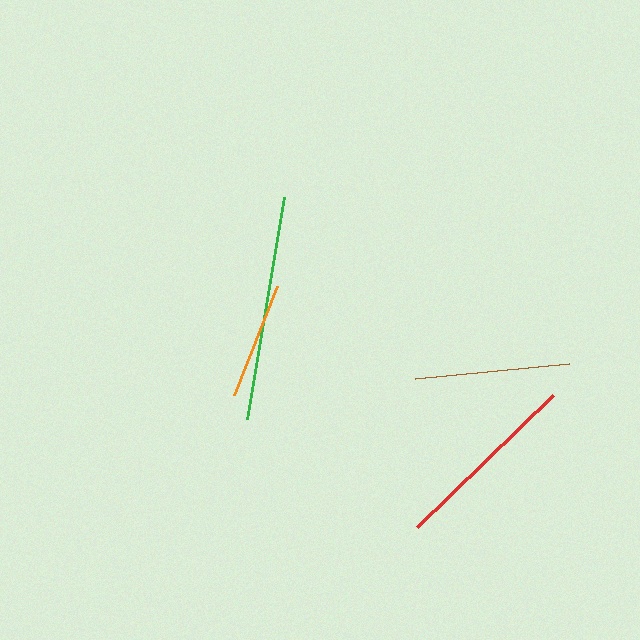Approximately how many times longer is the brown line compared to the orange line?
The brown line is approximately 1.3 times the length of the orange line.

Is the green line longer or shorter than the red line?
The green line is longer than the red line.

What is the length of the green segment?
The green segment is approximately 225 pixels long.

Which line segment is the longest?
The green line is the longest at approximately 225 pixels.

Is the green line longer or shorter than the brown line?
The green line is longer than the brown line.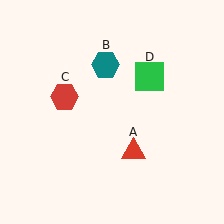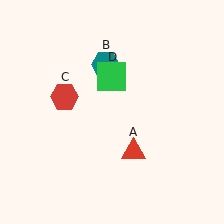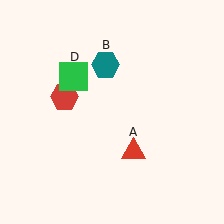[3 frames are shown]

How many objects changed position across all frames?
1 object changed position: green square (object D).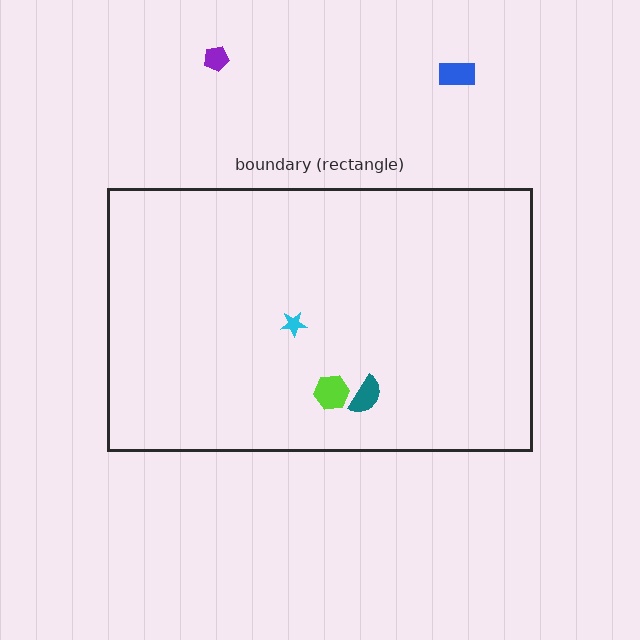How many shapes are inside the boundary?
3 inside, 2 outside.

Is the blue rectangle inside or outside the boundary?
Outside.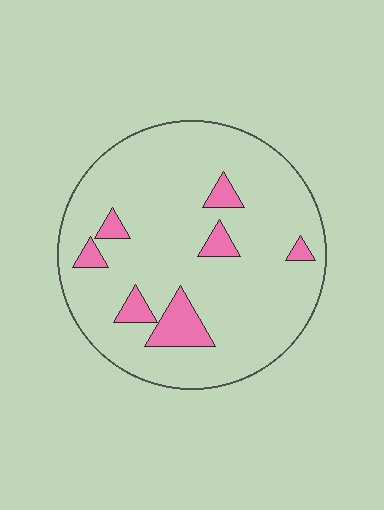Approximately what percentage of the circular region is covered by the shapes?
Approximately 10%.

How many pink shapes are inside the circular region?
7.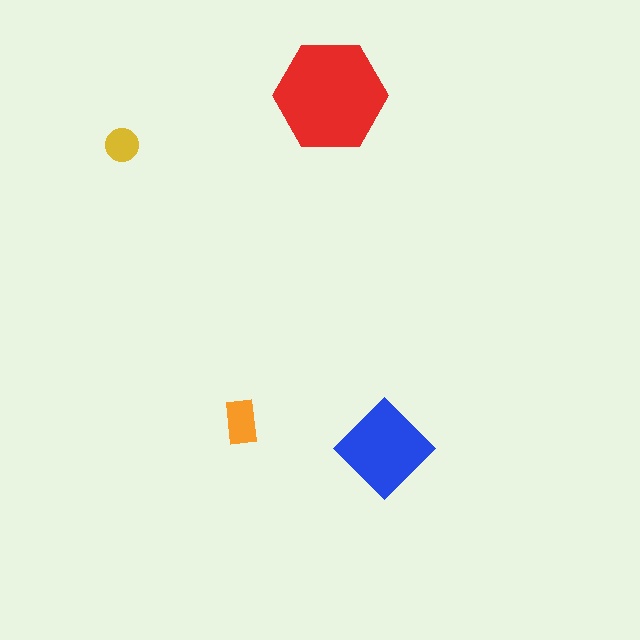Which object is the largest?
The red hexagon.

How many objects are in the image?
There are 4 objects in the image.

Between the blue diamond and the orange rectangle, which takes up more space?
The blue diamond.